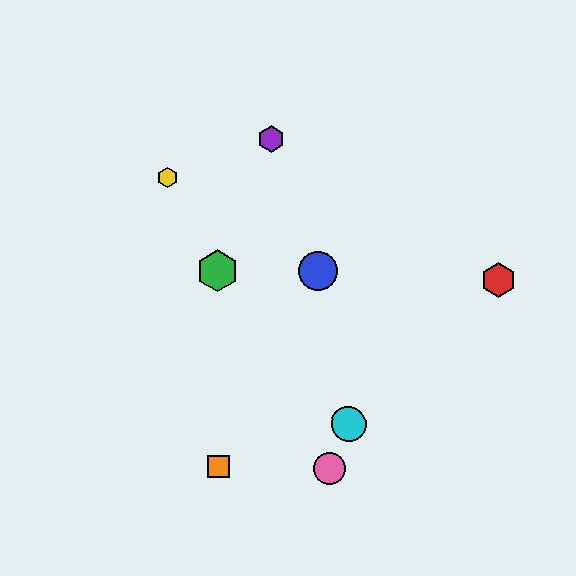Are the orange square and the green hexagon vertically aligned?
Yes, both are at x≈218.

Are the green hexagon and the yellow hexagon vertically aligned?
No, the green hexagon is at x≈218 and the yellow hexagon is at x≈167.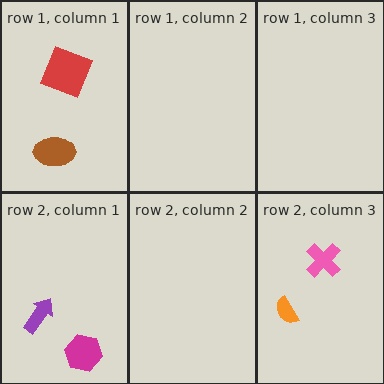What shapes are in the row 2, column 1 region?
The purple arrow, the magenta hexagon.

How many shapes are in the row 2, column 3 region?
2.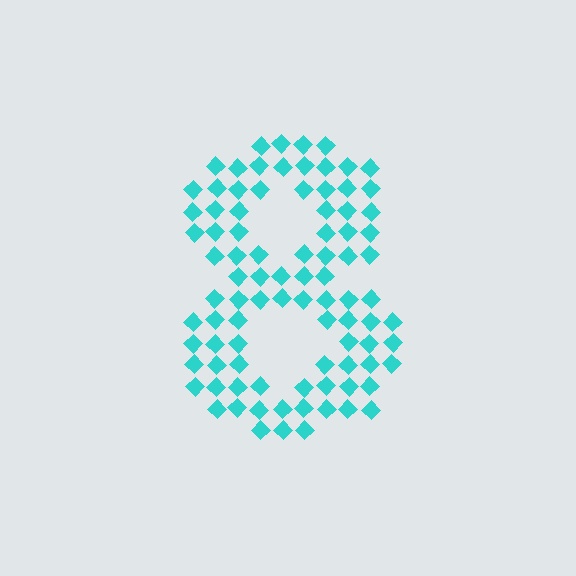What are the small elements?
The small elements are diamonds.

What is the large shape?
The large shape is the digit 8.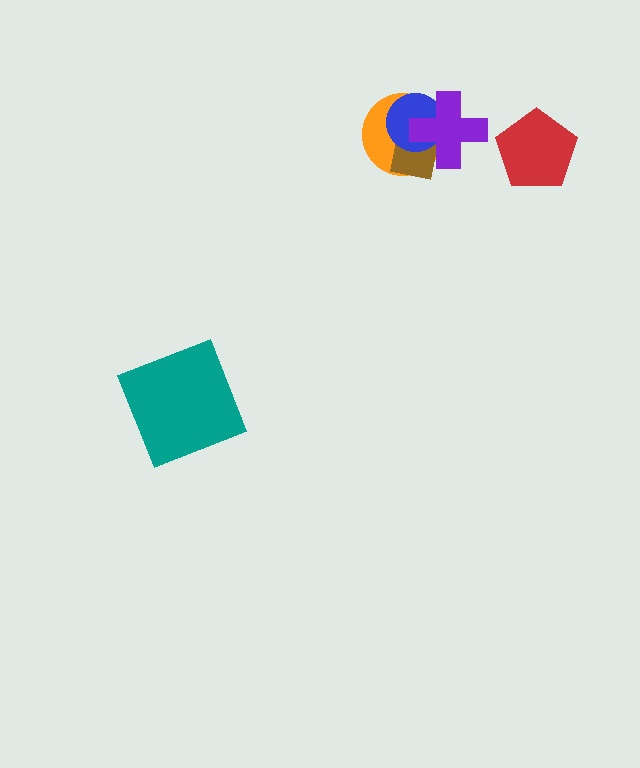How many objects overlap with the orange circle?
3 objects overlap with the orange circle.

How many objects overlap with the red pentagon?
0 objects overlap with the red pentagon.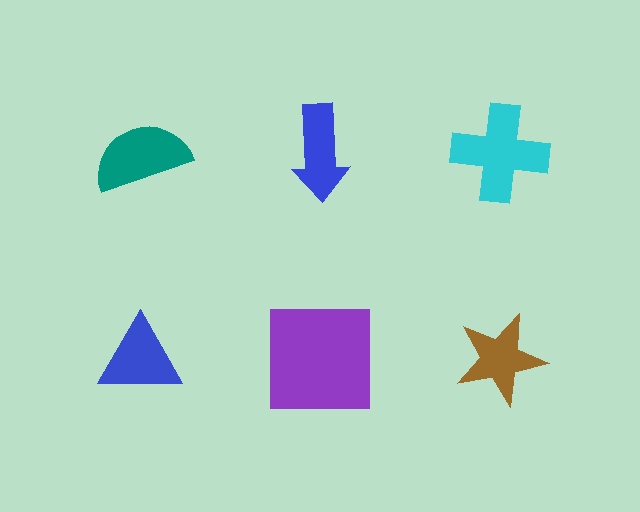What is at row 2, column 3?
A brown star.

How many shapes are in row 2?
3 shapes.